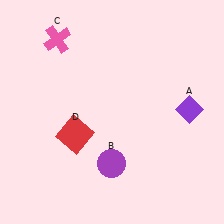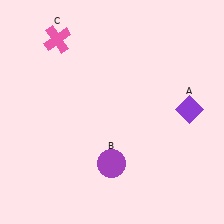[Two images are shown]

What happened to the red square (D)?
The red square (D) was removed in Image 2. It was in the bottom-left area of Image 1.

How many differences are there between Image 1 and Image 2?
There is 1 difference between the two images.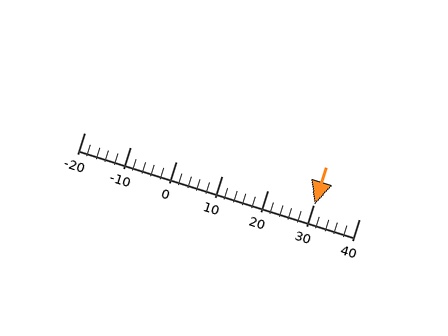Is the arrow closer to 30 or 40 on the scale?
The arrow is closer to 30.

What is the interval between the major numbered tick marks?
The major tick marks are spaced 10 units apart.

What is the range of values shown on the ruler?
The ruler shows values from -20 to 40.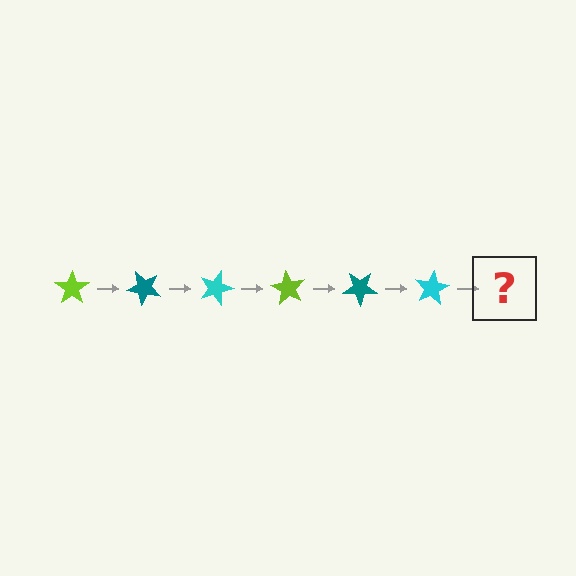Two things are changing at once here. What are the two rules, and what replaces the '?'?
The two rules are that it rotates 45 degrees each step and the color cycles through lime, teal, and cyan. The '?' should be a lime star, rotated 270 degrees from the start.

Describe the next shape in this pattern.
It should be a lime star, rotated 270 degrees from the start.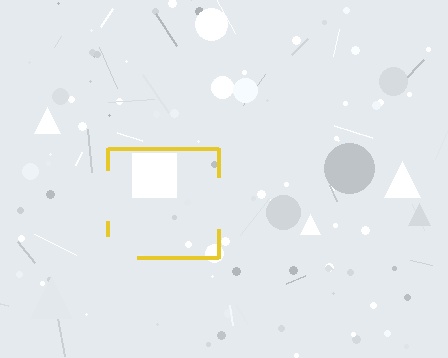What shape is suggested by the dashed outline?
The dashed outline suggests a square.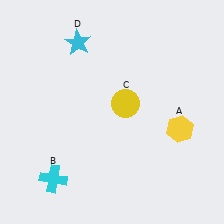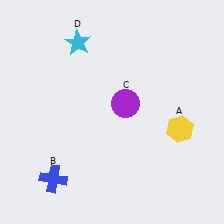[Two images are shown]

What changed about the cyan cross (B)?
In Image 1, B is cyan. In Image 2, it changed to blue.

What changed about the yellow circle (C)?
In Image 1, C is yellow. In Image 2, it changed to purple.